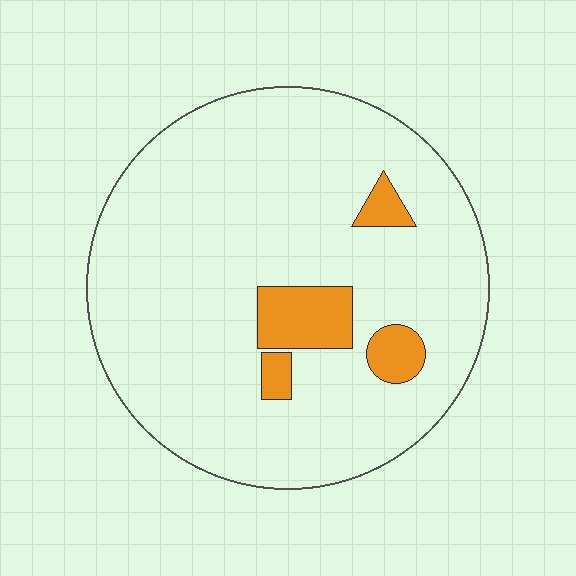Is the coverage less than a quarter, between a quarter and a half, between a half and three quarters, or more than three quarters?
Less than a quarter.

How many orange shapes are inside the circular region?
4.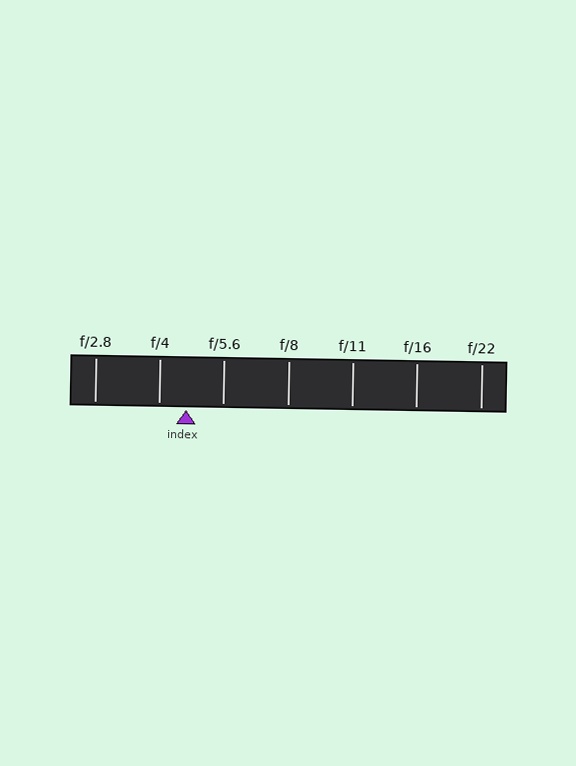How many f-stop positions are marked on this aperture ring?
There are 7 f-stop positions marked.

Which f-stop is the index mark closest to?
The index mark is closest to f/4.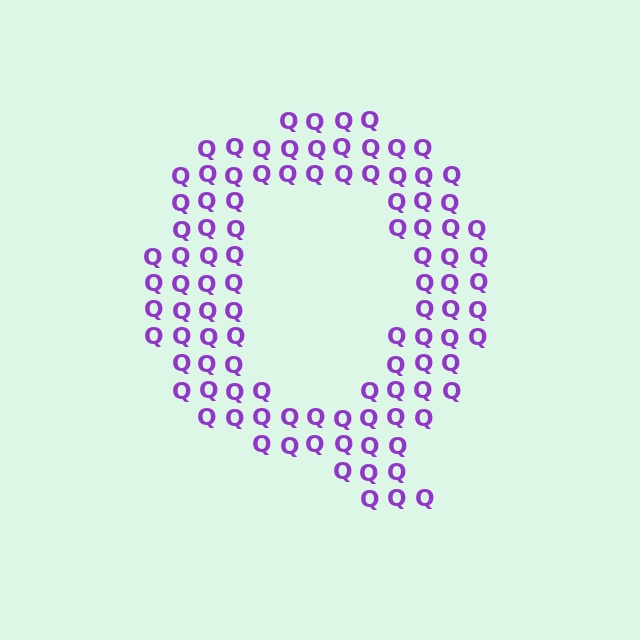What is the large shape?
The large shape is the letter Q.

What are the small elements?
The small elements are letter Q's.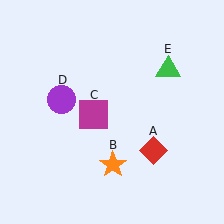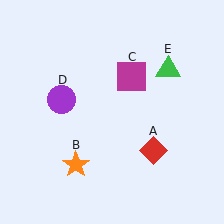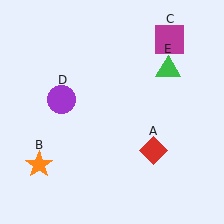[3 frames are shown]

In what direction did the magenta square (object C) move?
The magenta square (object C) moved up and to the right.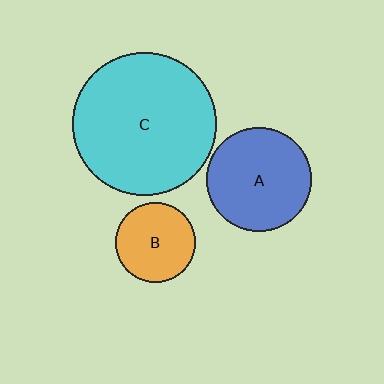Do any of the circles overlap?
No, none of the circles overlap.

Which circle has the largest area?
Circle C (cyan).